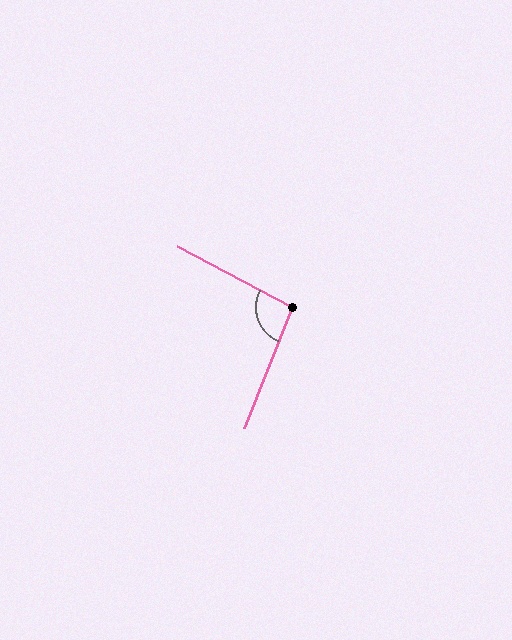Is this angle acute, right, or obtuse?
It is obtuse.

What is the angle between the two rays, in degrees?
Approximately 96 degrees.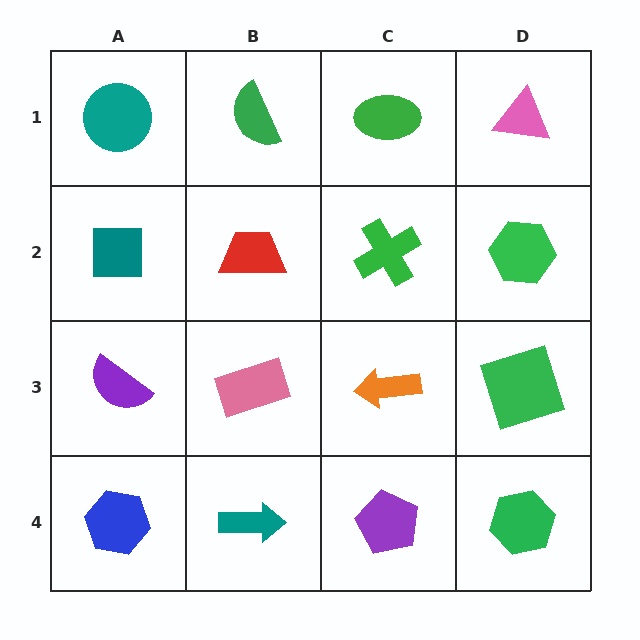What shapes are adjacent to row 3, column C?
A green cross (row 2, column C), a purple pentagon (row 4, column C), a pink rectangle (row 3, column B), a green square (row 3, column D).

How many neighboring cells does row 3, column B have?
4.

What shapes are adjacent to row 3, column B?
A red trapezoid (row 2, column B), a teal arrow (row 4, column B), a purple semicircle (row 3, column A), an orange arrow (row 3, column C).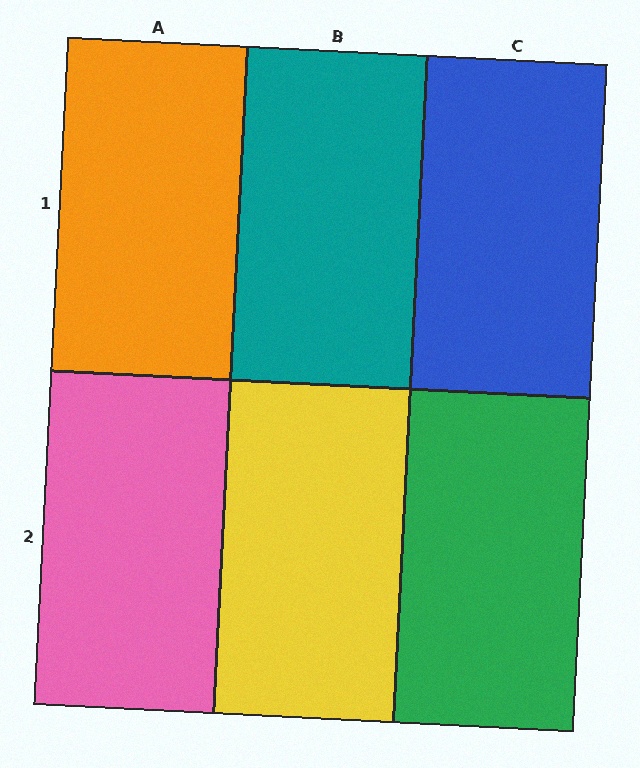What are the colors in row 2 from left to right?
Pink, yellow, green.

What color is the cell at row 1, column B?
Teal.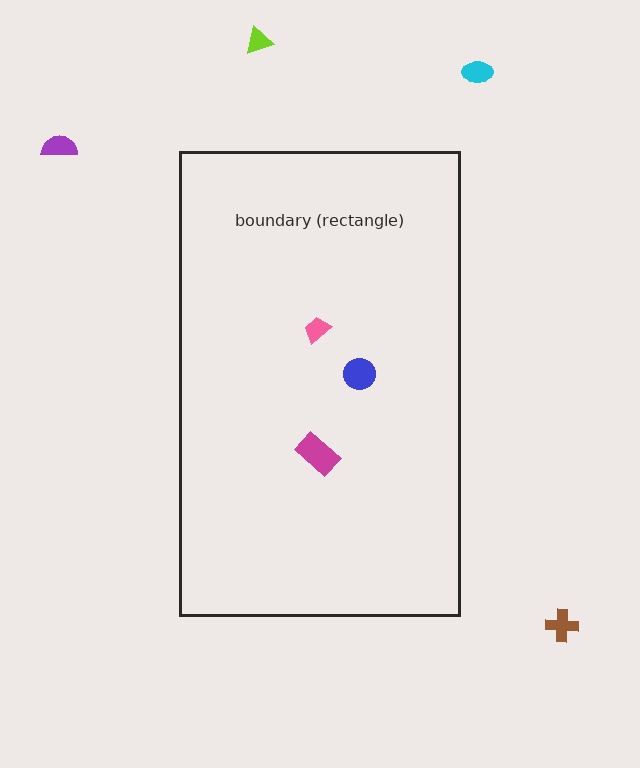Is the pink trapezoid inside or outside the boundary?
Inside.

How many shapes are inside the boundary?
3 inside, 4 outside.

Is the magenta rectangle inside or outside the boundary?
Inside.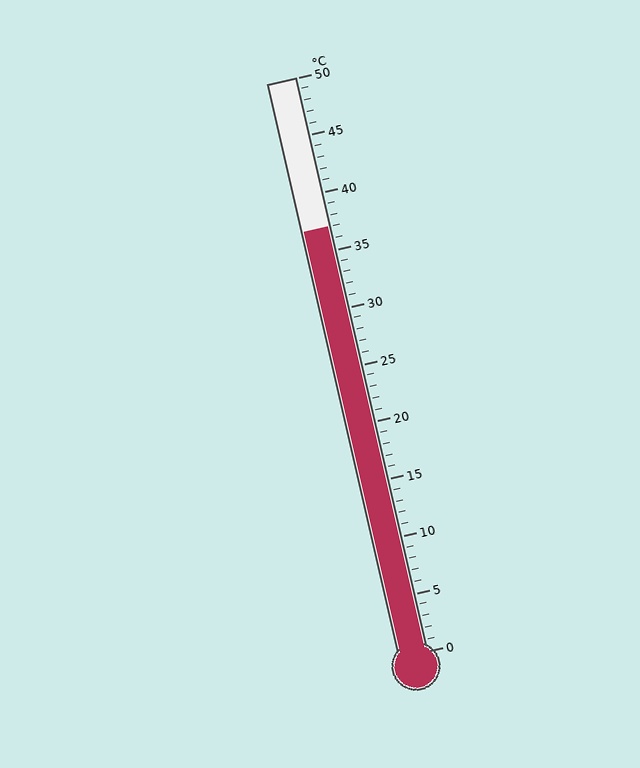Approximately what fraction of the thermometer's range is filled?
The thermometer is filled to approximately 75% of its range.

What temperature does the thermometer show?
The thermometer shows approximately 37°C.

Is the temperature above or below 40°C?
The temperature is below 40°C.